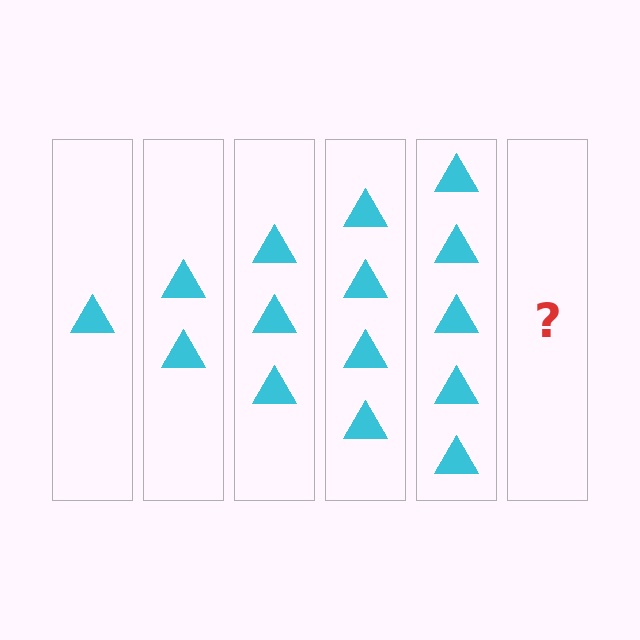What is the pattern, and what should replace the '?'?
The pattern is that each step adds one more triangle. The '?' should be 6 triangles.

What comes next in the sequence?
The next element should be 6 triangles.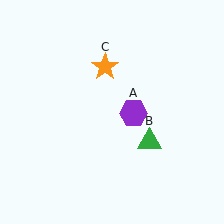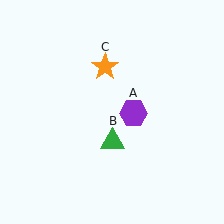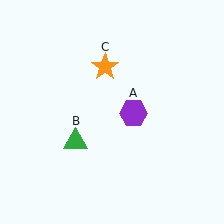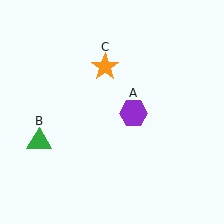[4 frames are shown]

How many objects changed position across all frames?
1 object changed position: green triangle (object B).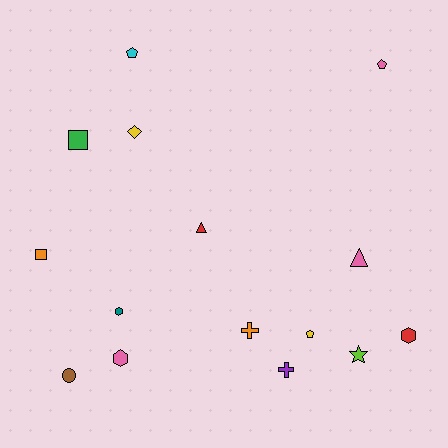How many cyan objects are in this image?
There is 1 cyan object.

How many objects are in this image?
There are 15 objects.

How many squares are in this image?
There are 2 squares.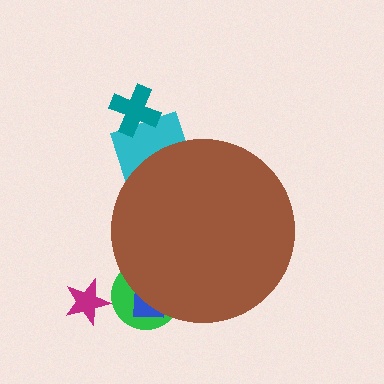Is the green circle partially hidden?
Yes, the green circle is partially hidden behind the brown circle.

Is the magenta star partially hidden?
No, the magenta star is fully visible.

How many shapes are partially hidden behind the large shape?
3 shapes are partially hidden.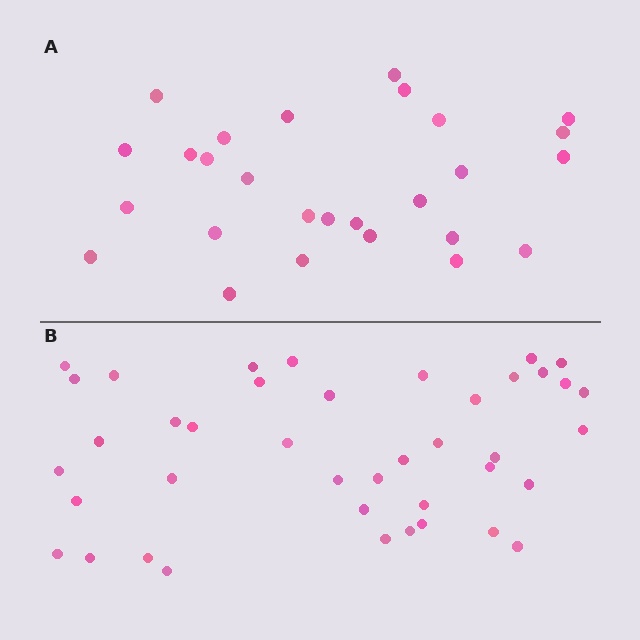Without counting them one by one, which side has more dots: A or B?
Region B (the bottom region) has more dots.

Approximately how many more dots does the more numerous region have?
Region B has approximately 15 more dots than region A.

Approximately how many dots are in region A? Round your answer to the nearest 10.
About 30 dots. (The exact count is 27, which rounds to 30.)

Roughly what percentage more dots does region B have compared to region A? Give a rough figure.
About 50% more.